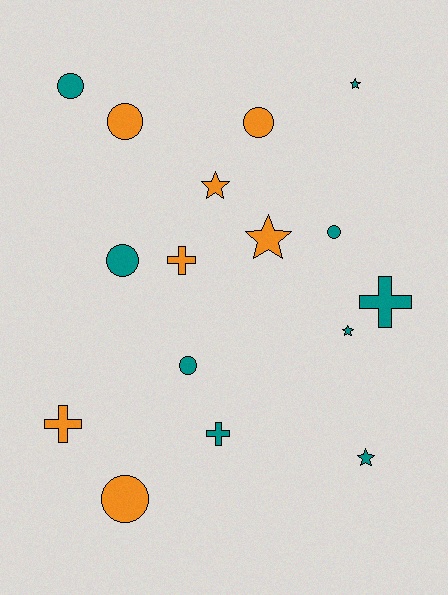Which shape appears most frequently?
Circle, with 7 objects.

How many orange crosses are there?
There are 2 orange crosses.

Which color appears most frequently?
Teal, with 9 objects.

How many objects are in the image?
There are 16 objects.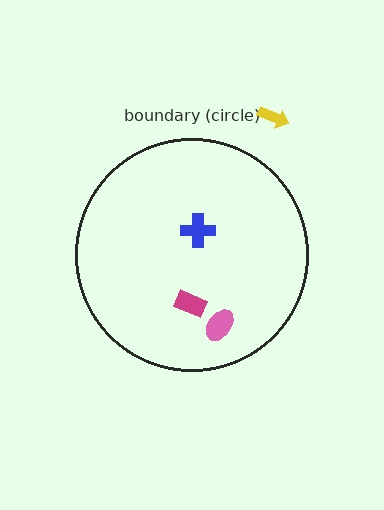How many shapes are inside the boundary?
3 inside, 1 outside.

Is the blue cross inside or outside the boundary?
Inside.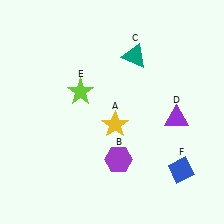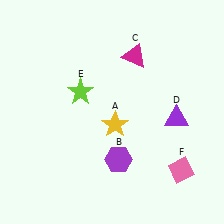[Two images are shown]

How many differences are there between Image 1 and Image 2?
There are 2 differences between the two images.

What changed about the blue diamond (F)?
In Image 1, F is blue. In Image 2, it changed to pink.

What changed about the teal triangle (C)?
In Image 1, C is teal. In Image 2, it changed to magenta.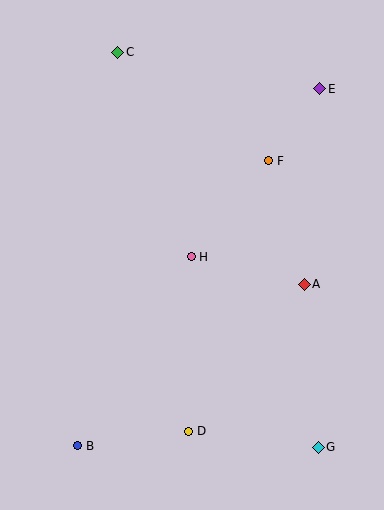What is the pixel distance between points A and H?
The distance between A and H is 117 pixels.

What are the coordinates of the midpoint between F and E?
The midpoint between F and E is at (294, 125).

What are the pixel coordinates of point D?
Point D is at (189, 431).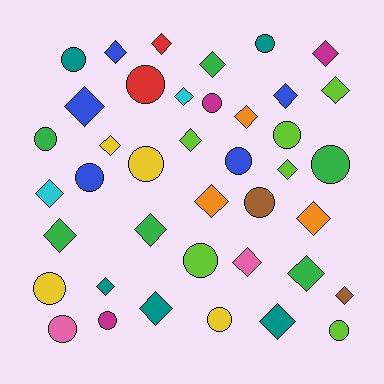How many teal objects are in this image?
There are 5 teal objects.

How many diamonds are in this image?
There are 23 diamonds.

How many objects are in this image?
There are 40 objects.